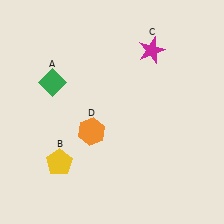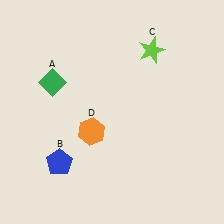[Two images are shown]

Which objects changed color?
B changed from yellow to blue. C changed from magenta to lime.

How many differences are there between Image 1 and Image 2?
There are 2 differences between the two images.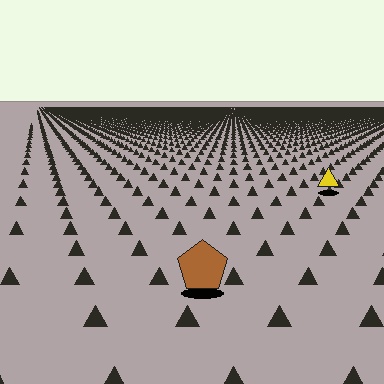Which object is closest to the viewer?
The brown pentagon is closest. The texture marks near it are larger and more spread out.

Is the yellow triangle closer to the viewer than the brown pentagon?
No. The brown pentagon is closer — you can tell from the texture gradient: the ground texture is coarser near it.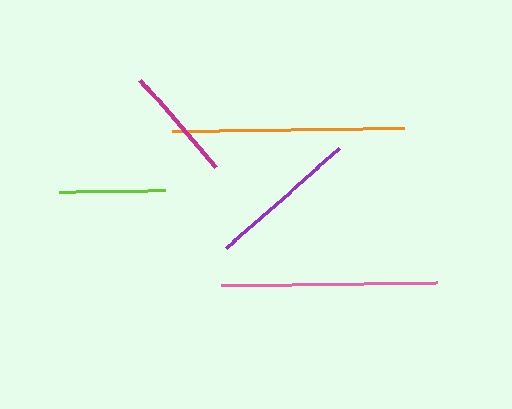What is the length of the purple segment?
The purple segment is approximately 152 pixels long.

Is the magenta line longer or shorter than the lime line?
The magenta line is longer than the lime line.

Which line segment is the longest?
The orange line is the longest at approximately 232 pixels.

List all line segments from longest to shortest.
From longest to shortest: orange, pink, purple, magenta, lime.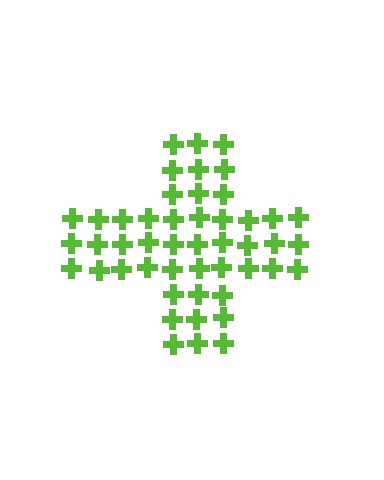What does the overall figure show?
The overall figure shows a cross.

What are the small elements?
The small elements are crosses.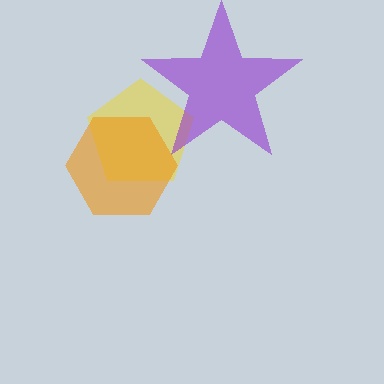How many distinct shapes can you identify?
There are 3 distinct shapes: a yellow pentagon, a purple star, an orange hexagon.